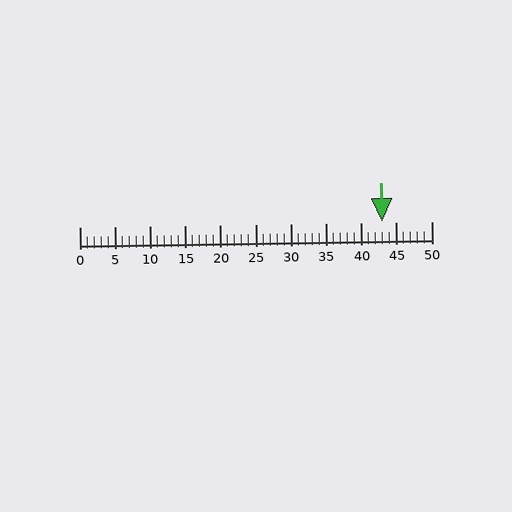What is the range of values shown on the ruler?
The ruler shows values from 0 to 50.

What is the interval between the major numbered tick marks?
The major tick marks are spaced 5 units apart.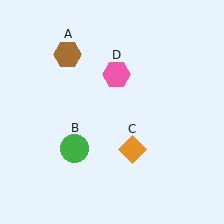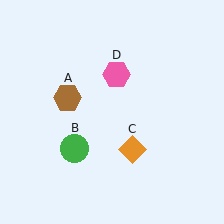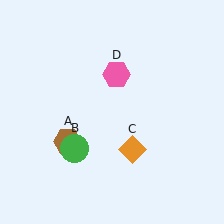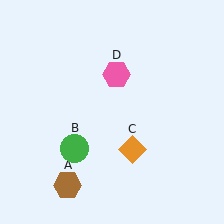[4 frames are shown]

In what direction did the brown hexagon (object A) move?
The brown hexagon (object A) moved down.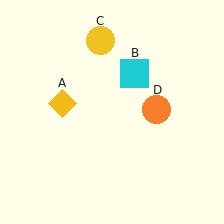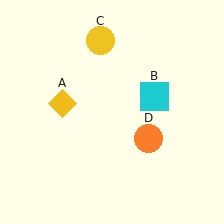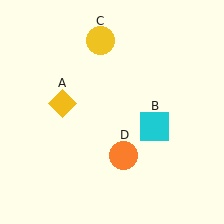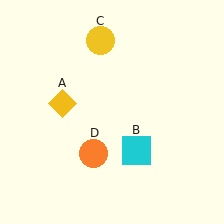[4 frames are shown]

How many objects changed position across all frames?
2 objects changed position: cyan square (object B), orange circle (object D).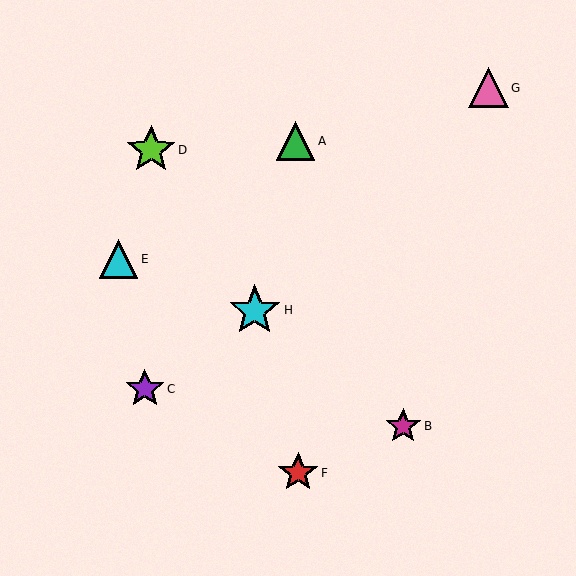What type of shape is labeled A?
Shape A is a green triangle.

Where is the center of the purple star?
The center of the purple star is at (145, 389).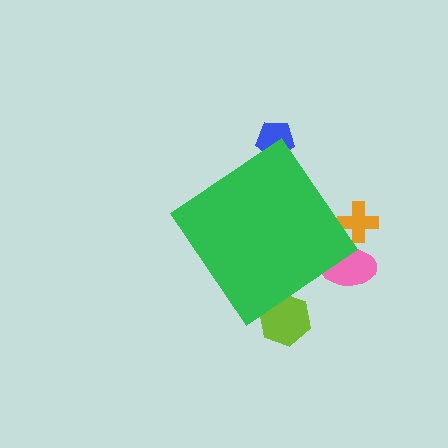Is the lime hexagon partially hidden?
Yes, the lime hexagon is partially hidden behind the green diamond.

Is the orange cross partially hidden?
Yes, the orange cross is partially hidden behind the green diamond.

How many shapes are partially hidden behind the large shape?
4 shapes are partially hidden.